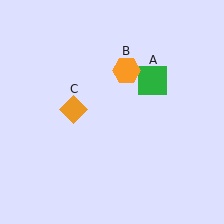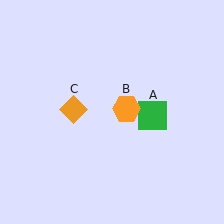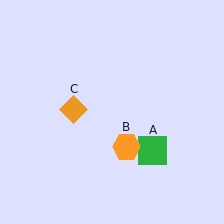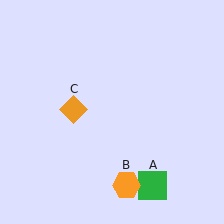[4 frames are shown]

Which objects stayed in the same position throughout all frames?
Orange diamond (object C) remained stationary.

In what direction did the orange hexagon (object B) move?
The orange hexagon (object B) moved down.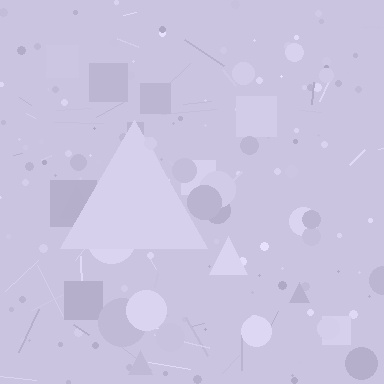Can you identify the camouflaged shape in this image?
The camouflaged shape is a triangle.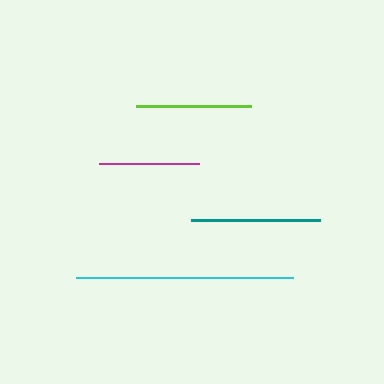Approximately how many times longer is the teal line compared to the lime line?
The teal line is approximately 1.1 times the length of the lime line.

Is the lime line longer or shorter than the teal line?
The teal line is longer than the lime line.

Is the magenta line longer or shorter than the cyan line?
The cyan line is longer than the magenta line.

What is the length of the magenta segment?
The magenta segment is approximately 100 pixels long.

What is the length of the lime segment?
The lime segment is approximately 114 pixels long.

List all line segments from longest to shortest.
From longest to shortest: cyan, teal, lime, magenta.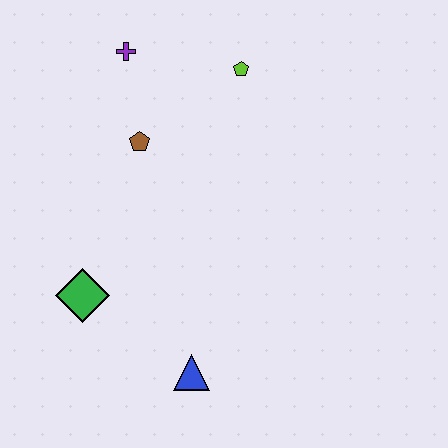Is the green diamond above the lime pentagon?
No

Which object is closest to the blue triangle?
The green diamond is closest to the blue triangle.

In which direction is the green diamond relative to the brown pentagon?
The green diamond is below the brown pentagon.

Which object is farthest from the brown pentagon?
The blue triangle is farthest from the brown pentagon.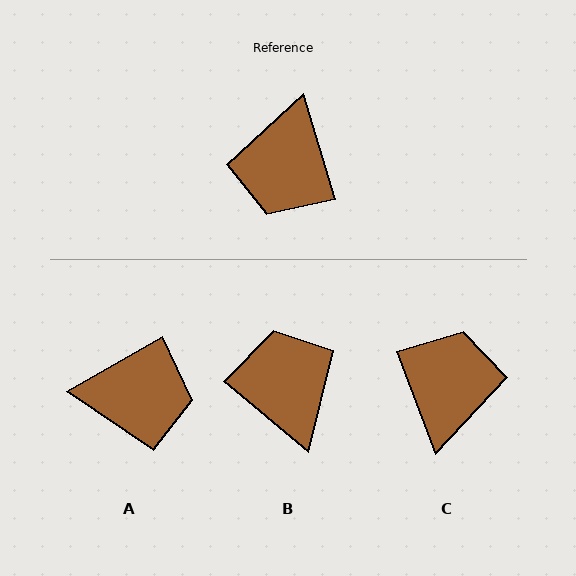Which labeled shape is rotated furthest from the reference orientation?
C, about 175 degrees away.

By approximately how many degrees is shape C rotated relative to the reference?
Approximately 175 degrees clockwise.